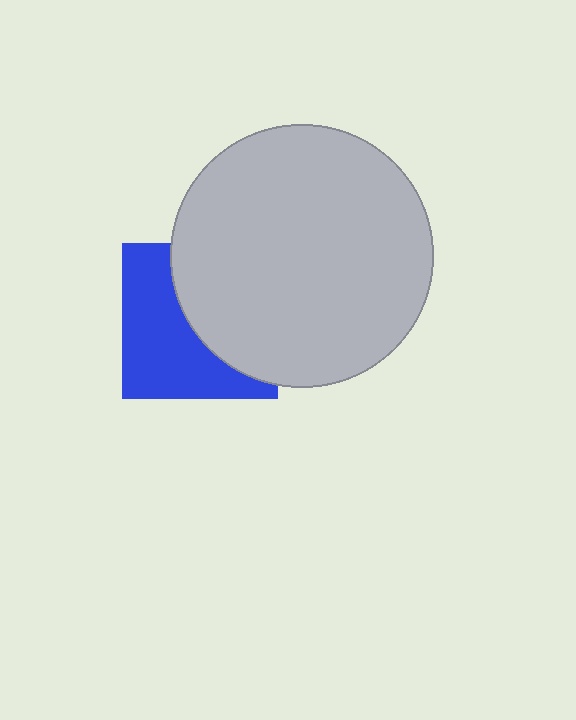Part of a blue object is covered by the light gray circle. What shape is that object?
It is a square.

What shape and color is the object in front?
The object in front is a light gray circle.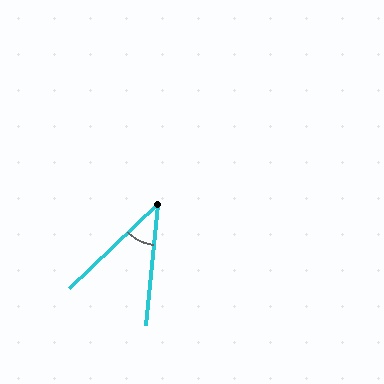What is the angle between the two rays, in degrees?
Approximately 41 degrees.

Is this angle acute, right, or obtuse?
It is acute.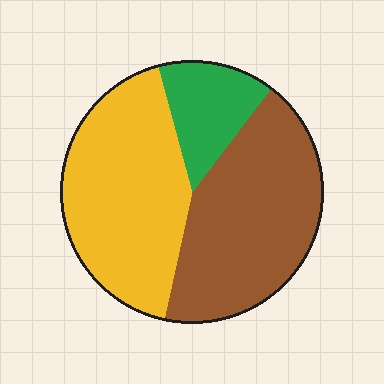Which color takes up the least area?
Green, at roughly 15%.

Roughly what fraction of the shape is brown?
Brown covers 43% of the shape.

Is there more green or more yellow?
Yellow.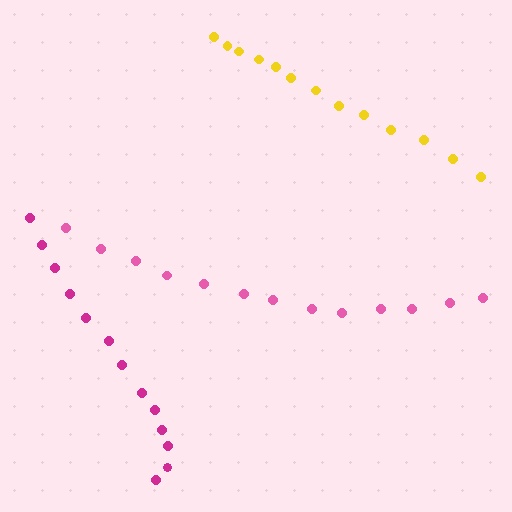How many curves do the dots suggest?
There are 3 distinct paths.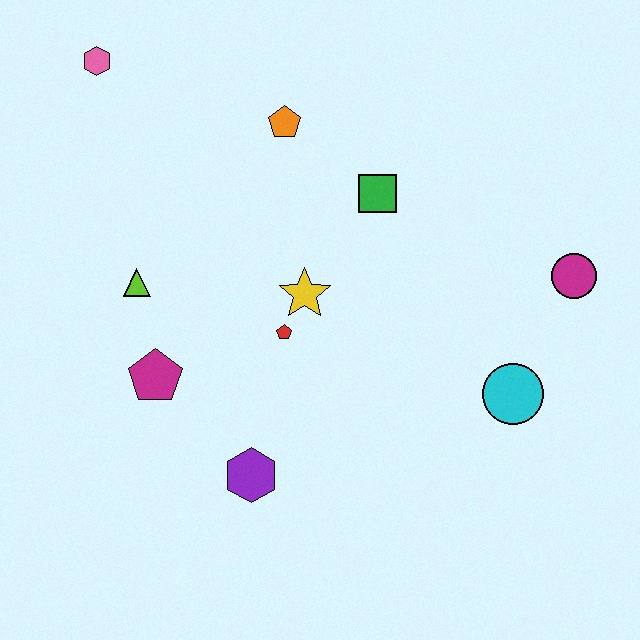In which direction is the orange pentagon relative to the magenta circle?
The orange pentagon is to the left of the magenta circle.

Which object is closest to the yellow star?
The red pentagon is closest to the yellow star.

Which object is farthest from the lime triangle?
The magenta circle is farthest from the lime triangle.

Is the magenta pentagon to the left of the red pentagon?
Yes